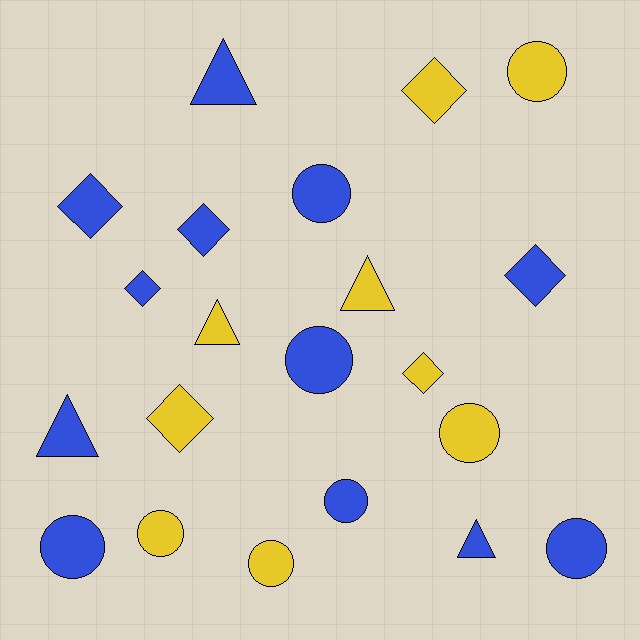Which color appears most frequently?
Blue, with 12 objects.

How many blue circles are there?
There are 5 blue circles.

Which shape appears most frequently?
Circle, with 9 objects.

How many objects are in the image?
There are 21 objects.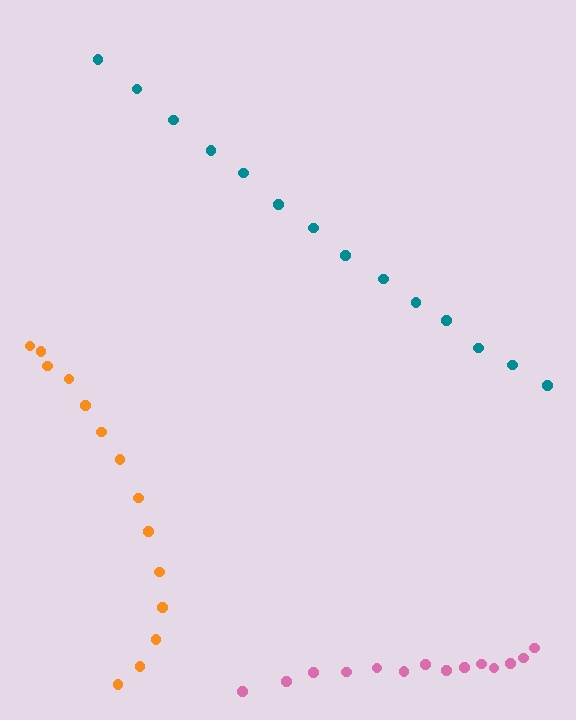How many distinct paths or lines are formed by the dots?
There are 3 distinct paths.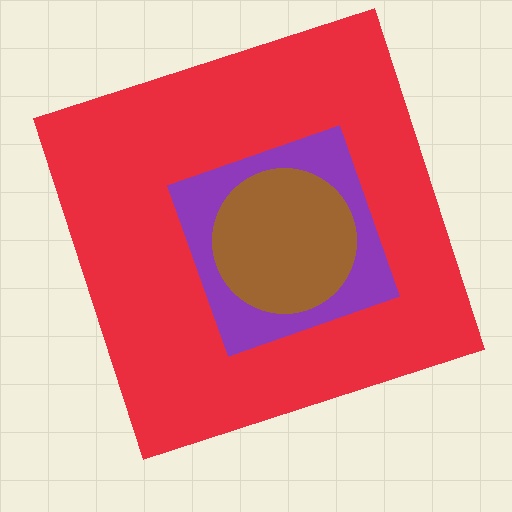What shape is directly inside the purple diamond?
The brown circle.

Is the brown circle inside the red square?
Yes.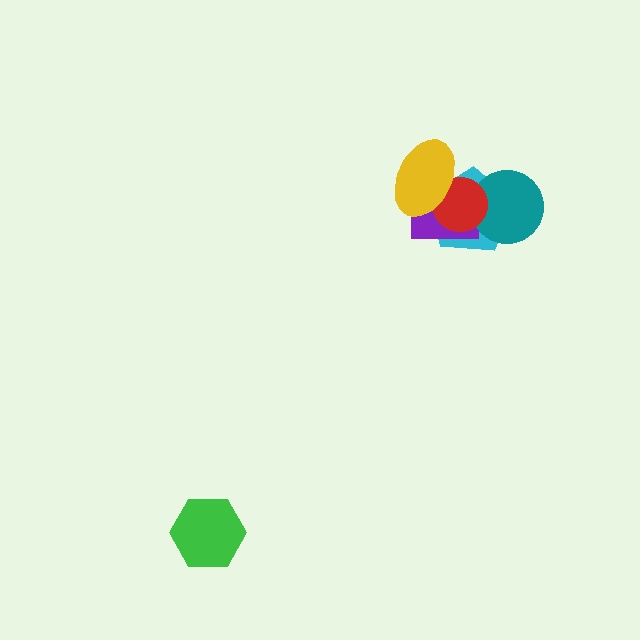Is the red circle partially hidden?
Yes, it is partially covered by another shape.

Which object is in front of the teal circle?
The red circle is in front of the teal circle.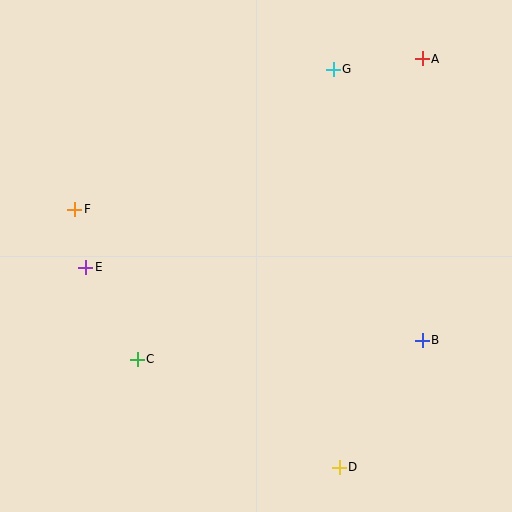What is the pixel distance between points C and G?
The distance between C and G is 350 pixels.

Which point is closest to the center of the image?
Point C at (137, 359) is closest to the center.